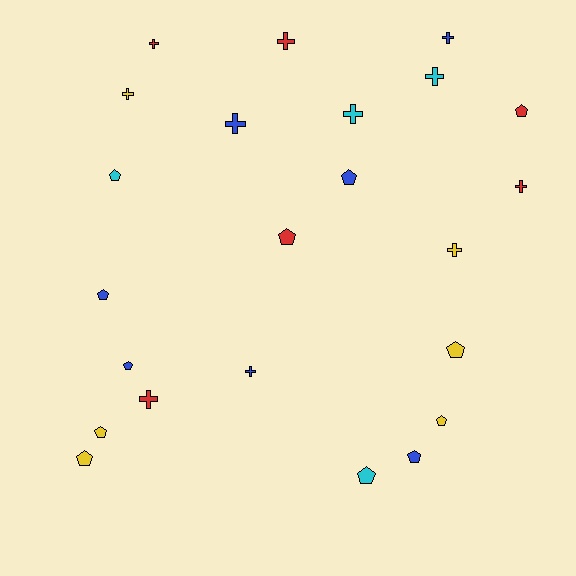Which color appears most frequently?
Blue, with 7 objects.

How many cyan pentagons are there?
There are 2 cyan pentagons.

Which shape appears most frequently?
Pentagon, with 12 objects.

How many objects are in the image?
There are 23 objects.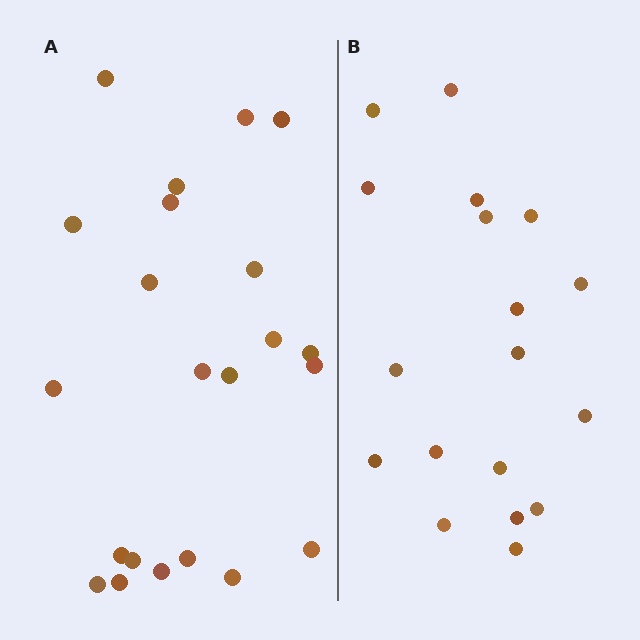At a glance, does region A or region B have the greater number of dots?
Region A (the left region) has more dots.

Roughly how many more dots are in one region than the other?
Region A has about 4 more dots than region B.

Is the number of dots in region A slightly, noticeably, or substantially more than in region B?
Region A has only slightly more — the two regions are fairly close. The ratio is roughly 1.2 to 1.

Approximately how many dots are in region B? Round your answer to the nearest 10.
About 20 dots. (The exact count is 18, which rounds to 20.)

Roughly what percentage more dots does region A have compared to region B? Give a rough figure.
About 20% more.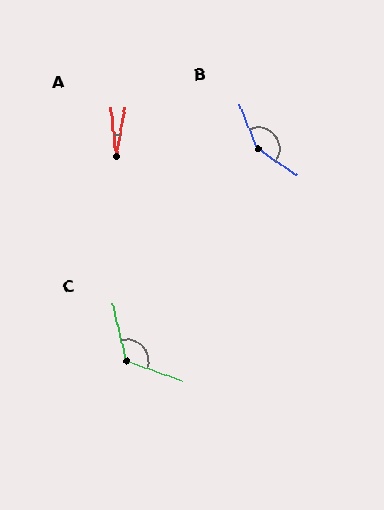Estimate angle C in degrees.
Approximately 122 degrees.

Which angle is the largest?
B, at approximately 147 degrees.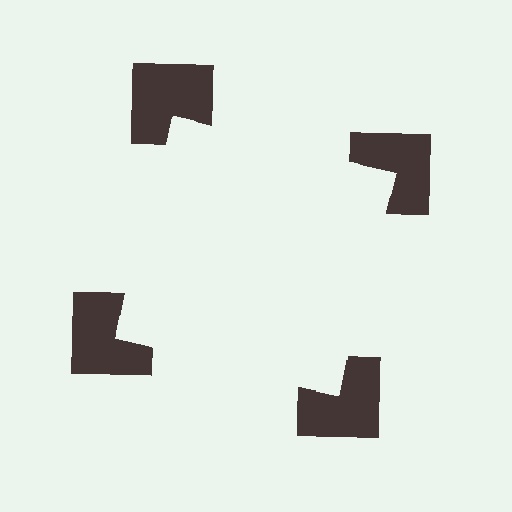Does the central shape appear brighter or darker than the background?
It typically appears slightly brighter than the background, even though no actual brightness change is drawn.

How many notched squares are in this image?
There are 4 — one at each vertex of the illusory square.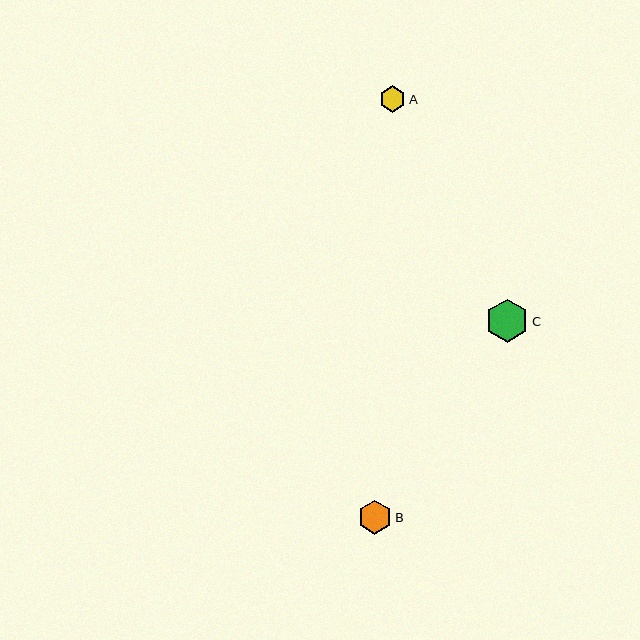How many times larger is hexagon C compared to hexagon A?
Hexagon C is approximately 1.6 times the size of hexagon A.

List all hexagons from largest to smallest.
From largest to smallest: C, B, A.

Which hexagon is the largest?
Hexagon C is the largest with a size of approximately 43 pixels.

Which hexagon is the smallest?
Hexagon A is the smallest with a size of approximately 26 pixels.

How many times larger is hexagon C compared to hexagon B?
Hexagon C is approximately 1.3 times the size of hexagon B.